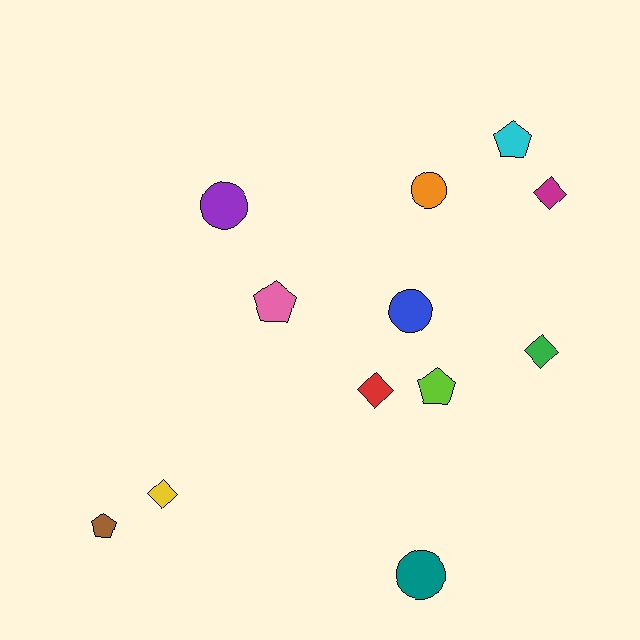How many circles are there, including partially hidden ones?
There are 4 circles.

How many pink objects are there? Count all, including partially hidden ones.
There is 1 pink object.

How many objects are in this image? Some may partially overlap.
There are 12 objects.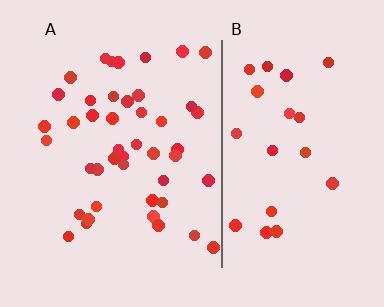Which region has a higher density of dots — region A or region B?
A (the left).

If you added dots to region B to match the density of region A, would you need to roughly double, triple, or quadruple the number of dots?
Approximately double.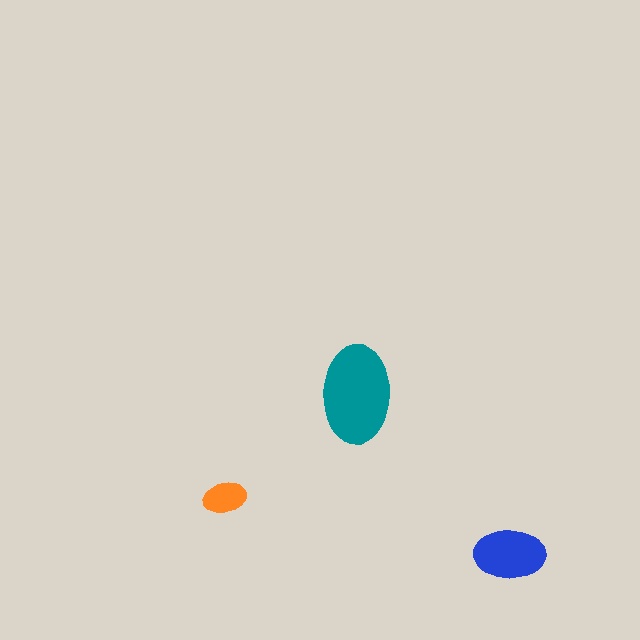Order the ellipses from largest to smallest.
the teal one, the blue one, the orange one.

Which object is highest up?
The teal ellipse is topmost.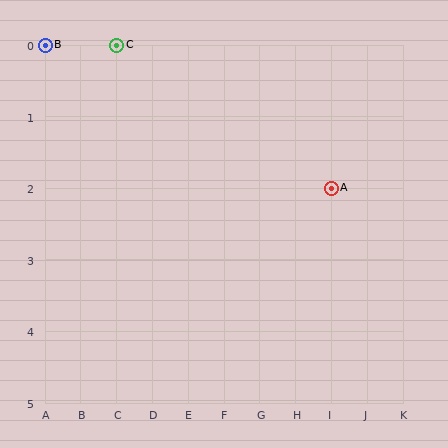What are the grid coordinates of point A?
Point A is at grid coordinates (I, 2).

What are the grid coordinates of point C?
Point C is at grid coordinates (C, 0).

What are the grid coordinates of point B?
Point B is at grid coordinates (A, 0).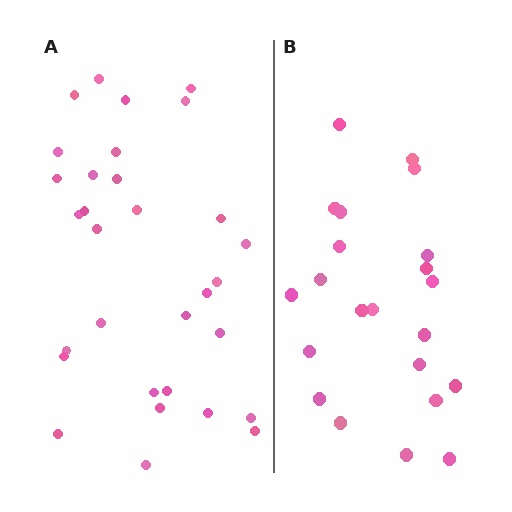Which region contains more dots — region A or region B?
Region A (the left region) has more dots.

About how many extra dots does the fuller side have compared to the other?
Region A has roughly 8 or so more dots than region B.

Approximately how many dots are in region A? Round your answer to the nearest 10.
About 30 dots. (The exact count is 31, which rounds to 30.)